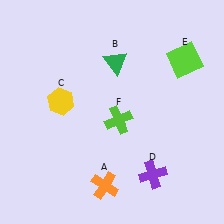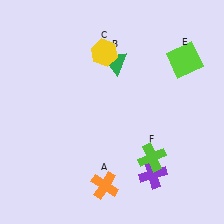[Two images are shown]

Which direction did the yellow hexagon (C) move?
The yellow hexagon (C) moved up.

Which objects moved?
The objects that moved are: the yellow hexagon (C), the lime cross (F).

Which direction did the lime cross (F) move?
The lime cross (F) moved down.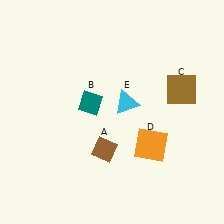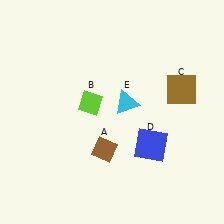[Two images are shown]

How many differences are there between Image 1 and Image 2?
There are 2 differences between the two images.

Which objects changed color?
B changed from teal to lime. D changed from orange to blue.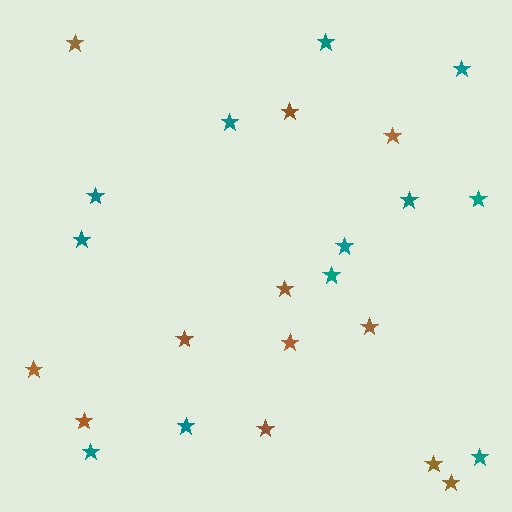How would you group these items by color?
There are 2 groups: one group of teal stars (12) and one group of brown stars (12).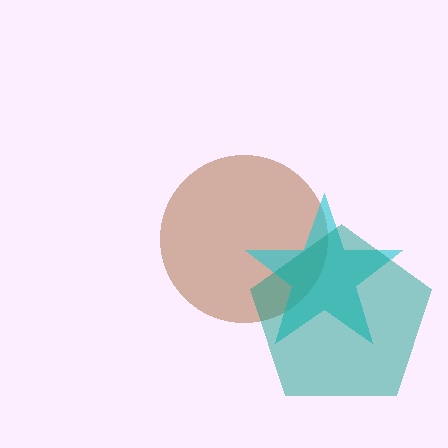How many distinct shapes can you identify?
There are 3 distinct shapes: a brown circle, a cyan star, a teal pentagon.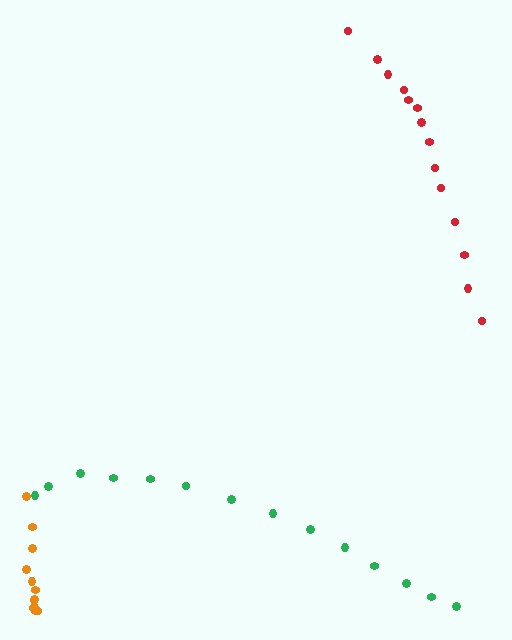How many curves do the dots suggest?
There are 3 distinct paths.